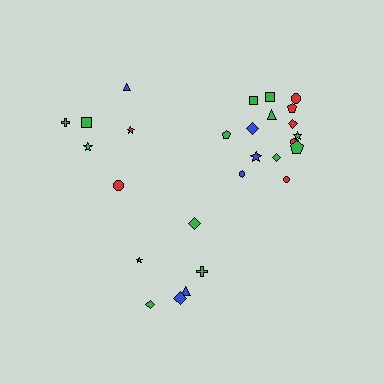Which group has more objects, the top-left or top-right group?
The top-right group.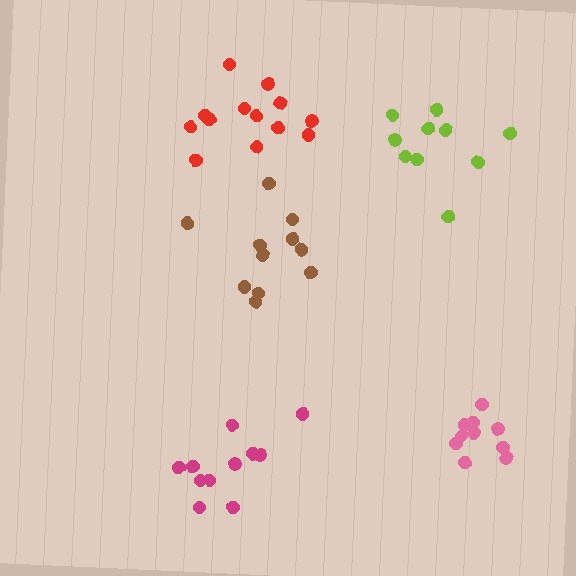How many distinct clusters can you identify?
There are 5 distinct clusters.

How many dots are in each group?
Group 1: 10 dots, Group 2: 11 dots, Group 3: 10 dots, Group 4: 13 dots, Group 5: 11 dots (55 total).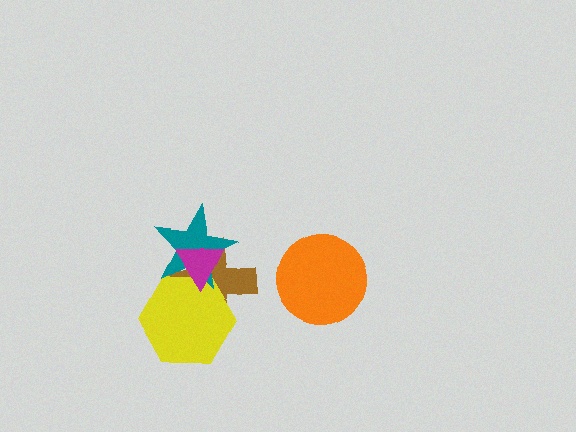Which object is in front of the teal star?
The magenta triangle is in front of the teal star.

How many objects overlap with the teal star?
3 objects overlap with the teal star.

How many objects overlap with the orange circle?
0 objects overlap with the orange circle.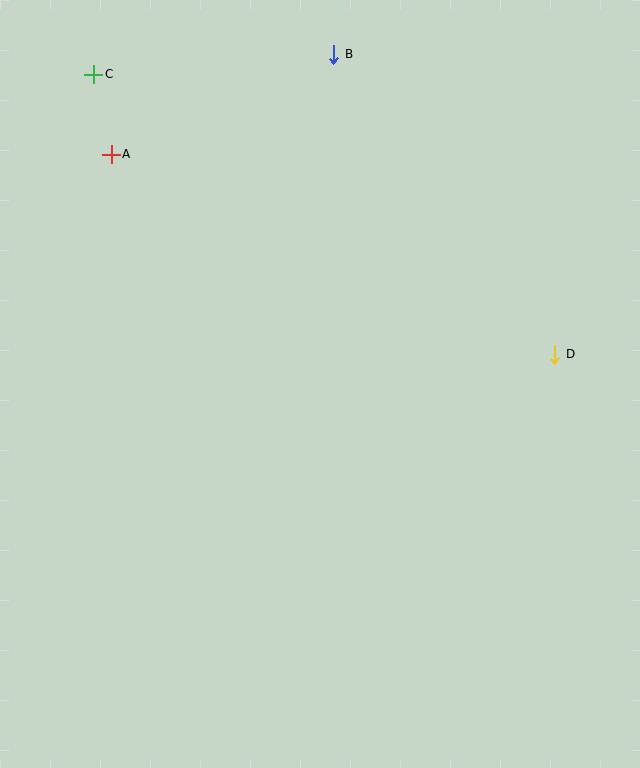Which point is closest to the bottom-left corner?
Point A is closest to the bottom-left corner.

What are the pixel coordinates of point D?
Point D is at (555, 354).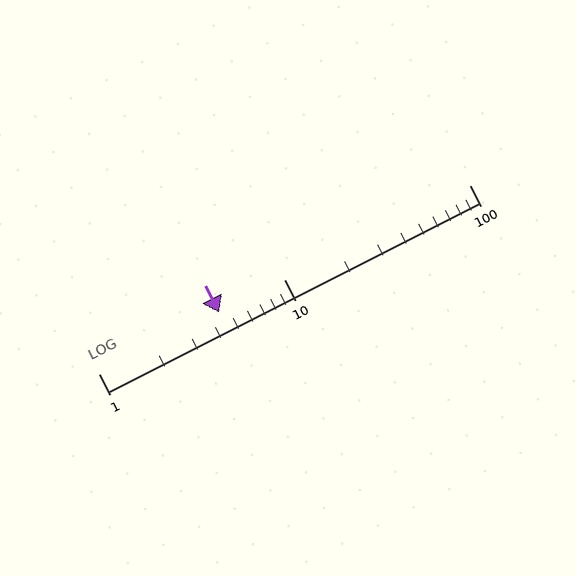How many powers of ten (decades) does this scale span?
The scale spans 2 decades, from 1 to 100.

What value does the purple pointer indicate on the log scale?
The pointer indicates approximately 4.5.